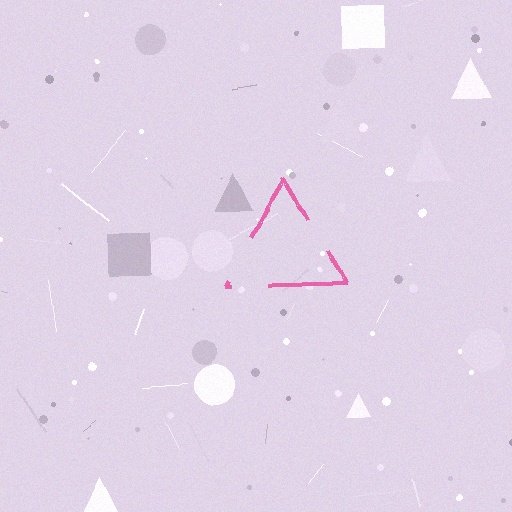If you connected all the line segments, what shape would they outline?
They would outline a triangle.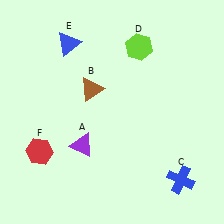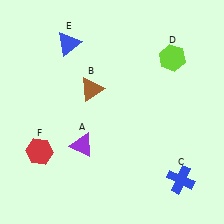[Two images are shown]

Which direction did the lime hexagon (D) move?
The lime hexagon (D) moved right.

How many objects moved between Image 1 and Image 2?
1 object moved between the two images.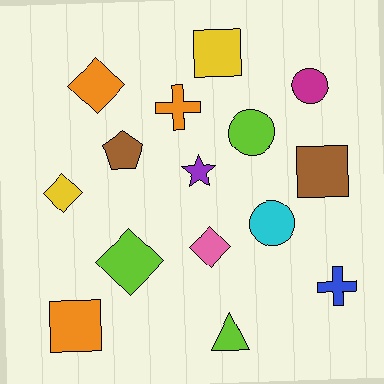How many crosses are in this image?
There are 2 crosses.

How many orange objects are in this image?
There are 3 orange objects.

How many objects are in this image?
There are 15 objects.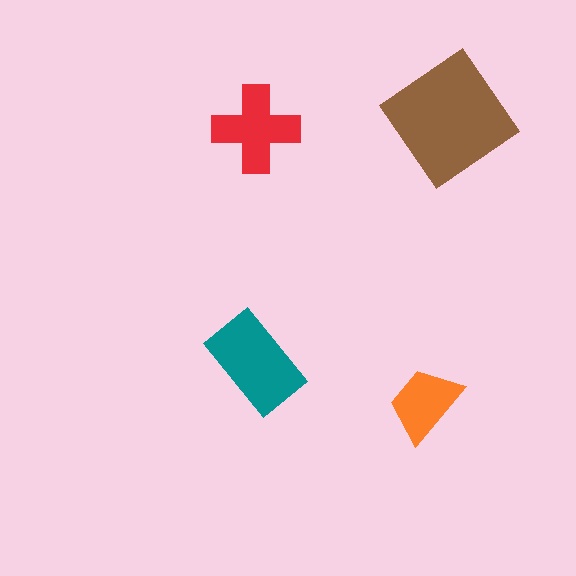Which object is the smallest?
The orange trapezoid.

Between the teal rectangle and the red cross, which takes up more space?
The teal rectangle.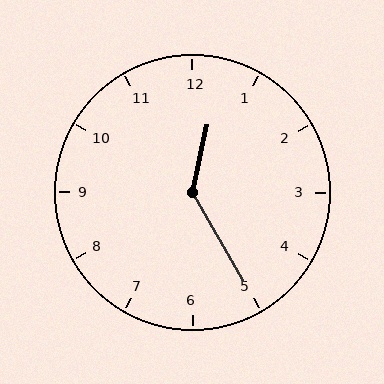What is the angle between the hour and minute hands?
Approximately 138 degrees.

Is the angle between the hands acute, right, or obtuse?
It is obtuse.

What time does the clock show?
12:25.